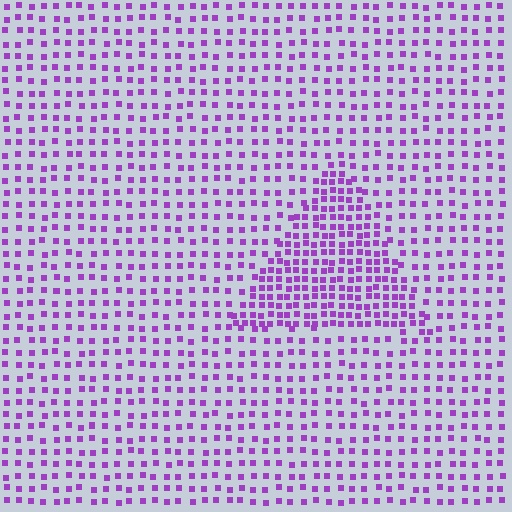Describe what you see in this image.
The image contains small purple elements arranged at two different densities. A triangle-shaped region is visible where the elements are more densely packed than the surrounding area.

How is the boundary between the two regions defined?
The boundary is defined by a change in element density (approximately 1.9x ratio). All elements are the same color, size, and shape.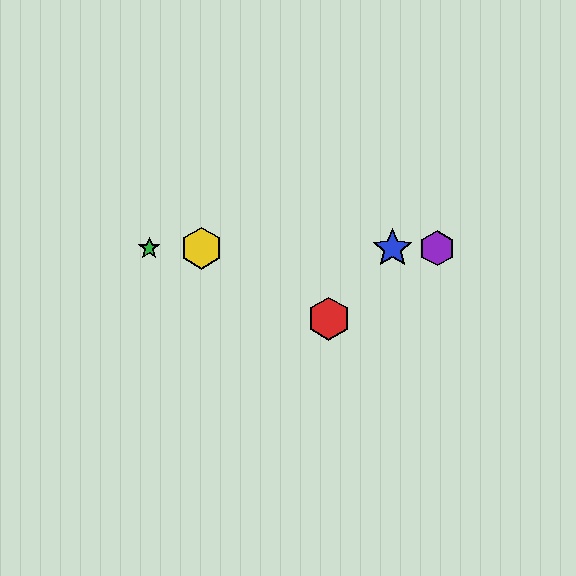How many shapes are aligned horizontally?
4 shapes (the blue star, the green star, the yellow hexagon, the purple hexagon) are aligned horizontally.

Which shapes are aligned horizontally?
The blue star, the green star, the yellow hexagon, the purple hexagon are aligned horizontally.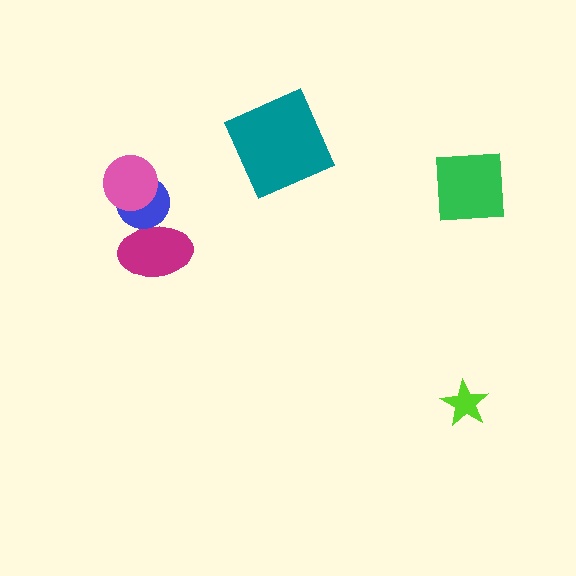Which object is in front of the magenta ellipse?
The blue circle is in front of the magenta ellipse.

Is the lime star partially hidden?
No, no other shape covers it.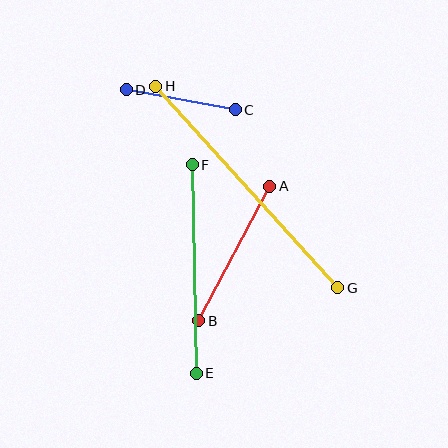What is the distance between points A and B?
The distance is approximately 152 pixels.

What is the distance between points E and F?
The distance is approximately 209 pixels.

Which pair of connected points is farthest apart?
Points G and H are farthest apart.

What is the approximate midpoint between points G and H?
The midpoint is at approximately (247, 187) pixels.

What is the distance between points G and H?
The distance is approximately 272 pixels.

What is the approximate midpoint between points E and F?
The midpoint is at approximately (194, 269) pixels.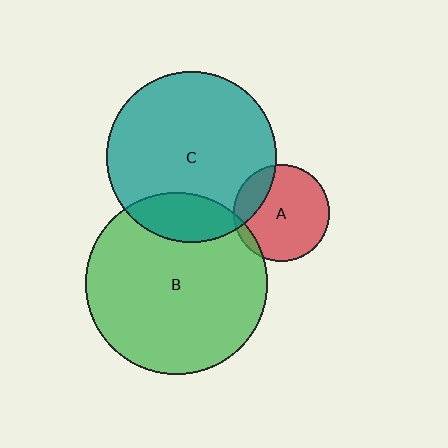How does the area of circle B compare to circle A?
Approximately 3.6 times.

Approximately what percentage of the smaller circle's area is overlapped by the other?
Approximately 20%.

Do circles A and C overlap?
Yes.